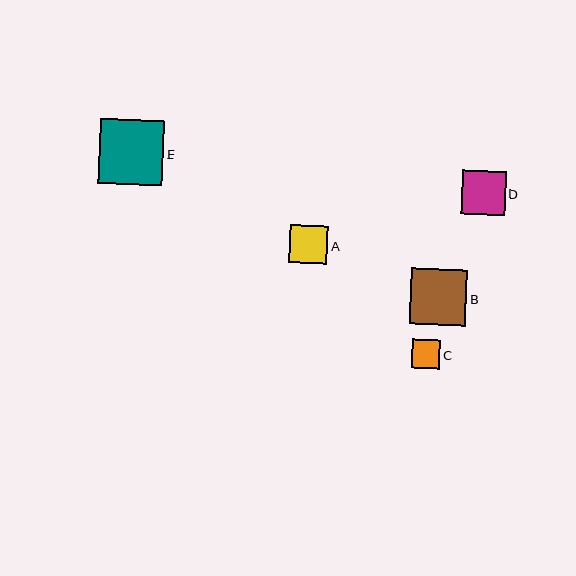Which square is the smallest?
Square C is the smallest with a size of approximately 28 pixels.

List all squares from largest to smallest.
From largest to smallest: E, B, D, A, C.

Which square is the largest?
Square E is the largest with a size of approximately 65 pixels.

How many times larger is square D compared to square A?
Square D is approximately 1.2 times the size of square A.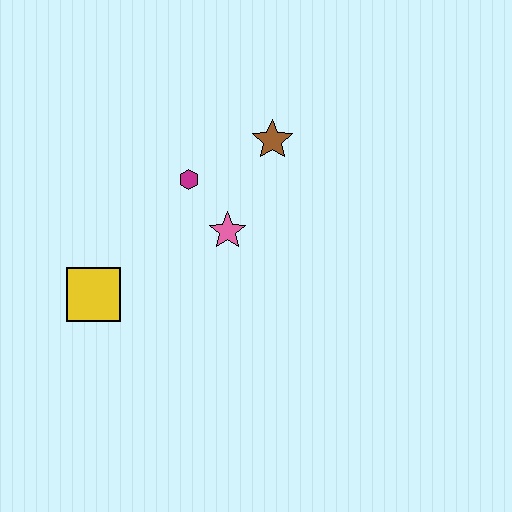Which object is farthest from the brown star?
The yellow square is farthest from the brown star.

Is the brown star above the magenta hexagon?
Yes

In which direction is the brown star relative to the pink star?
The brown star is above the pink star.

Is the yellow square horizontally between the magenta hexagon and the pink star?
No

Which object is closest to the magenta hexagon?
The pink star is closest to the magenta hexagon.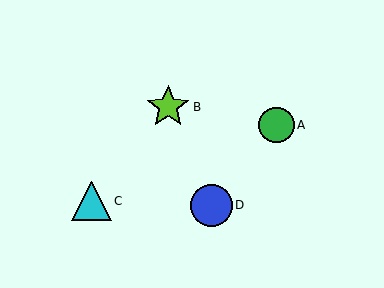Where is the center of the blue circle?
The center of the blue circle is at (211, 205).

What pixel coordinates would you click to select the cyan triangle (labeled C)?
Click at (92, 201) to select the cyan triangle C.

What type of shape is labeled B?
Shape B is a lime star.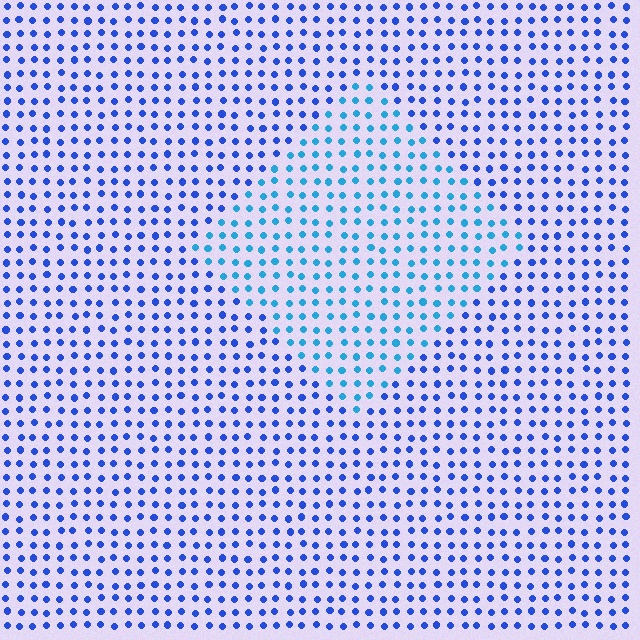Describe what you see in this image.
The image is filled with small blue elements in a uniform arrangement. A diamond-shaped region is visible where the elements are tinted to a slightly different hue, forming a subtle color boundary.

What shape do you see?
I see a diamond.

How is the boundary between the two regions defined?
The boundary is defined purely by a slight shift in hue (about 30 degrees). Spacing, size, and orientation are identical on both sides.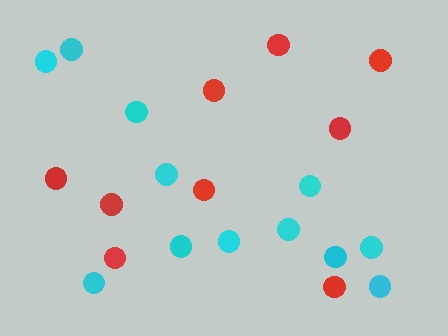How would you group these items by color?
There are 2 groups: one group of cyan circles (12) and one group of red circles (9).